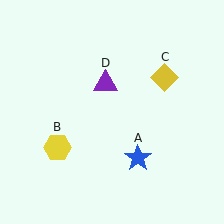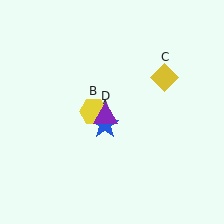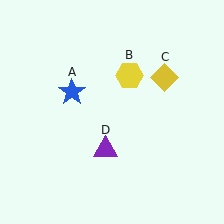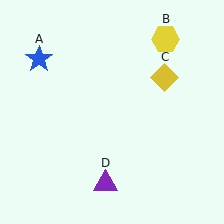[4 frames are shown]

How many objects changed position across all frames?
3 objects changed position: blue star (object A), yellow hexagon (object B), purple triangle (object D).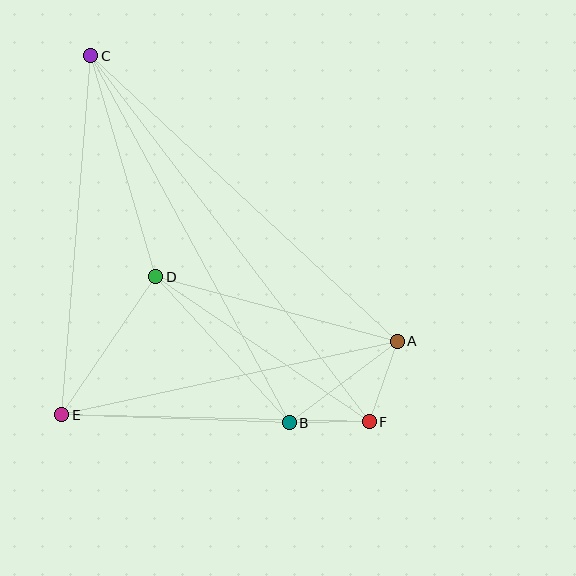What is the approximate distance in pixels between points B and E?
The distance between B and E is approximately 228 pixels.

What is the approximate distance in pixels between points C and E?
The distance between C and E is approximately 360 pixels.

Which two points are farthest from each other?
Points C and F are farthest from each other.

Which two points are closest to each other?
Points B and F are closest to each other.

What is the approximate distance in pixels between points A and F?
The distance between A and F is approximately 85 pixels.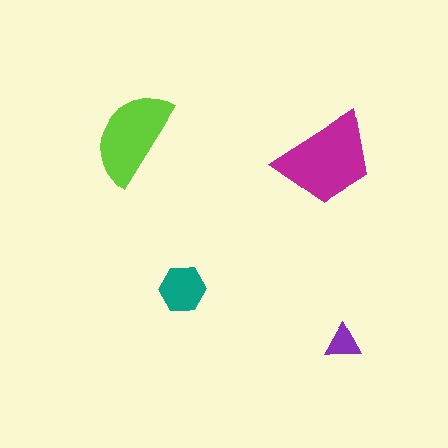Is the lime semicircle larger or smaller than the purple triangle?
Larger.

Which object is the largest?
The magenta trapezoid.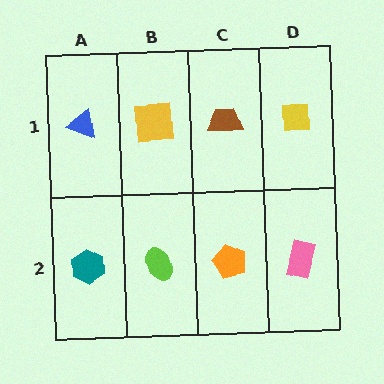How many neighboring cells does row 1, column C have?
3.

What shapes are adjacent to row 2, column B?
A yellow square (row 1, column B), a teal hexagon (row 2, column A), an orange pentagon (row 2, column C).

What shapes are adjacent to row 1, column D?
A pink rectangle (row 2, column D), a brown trapezoid (row 1, column C).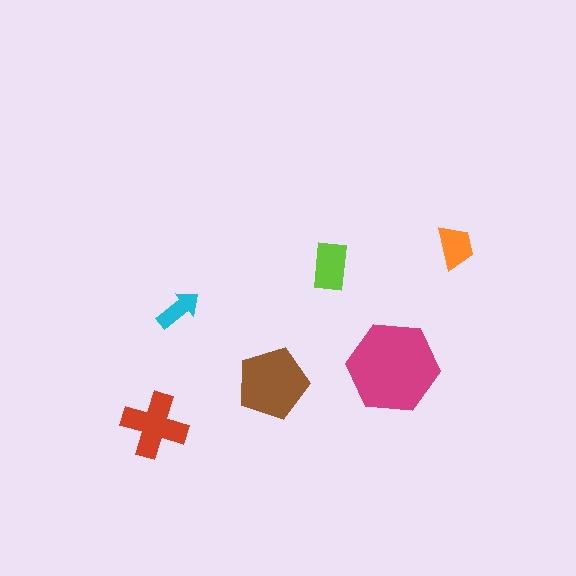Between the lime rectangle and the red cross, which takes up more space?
The red cross.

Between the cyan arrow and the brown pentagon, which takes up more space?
The brown pentagon.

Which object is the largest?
The magenta hexagon.